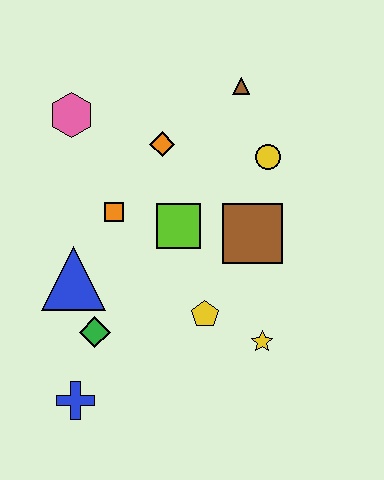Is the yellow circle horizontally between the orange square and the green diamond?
No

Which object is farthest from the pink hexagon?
The yellow star is farthest from the pink hexagon.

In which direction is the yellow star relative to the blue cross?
The yellow star is to the right of the blue cross.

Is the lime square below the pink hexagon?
Yes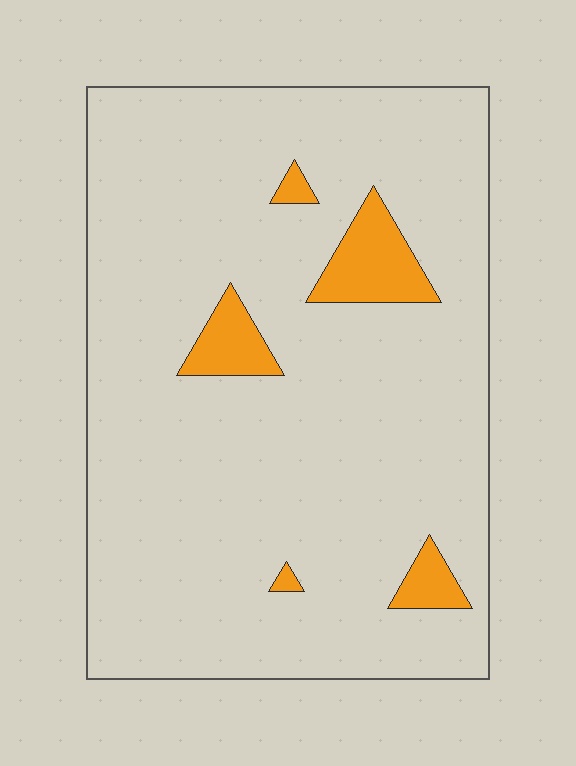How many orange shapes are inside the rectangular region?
5.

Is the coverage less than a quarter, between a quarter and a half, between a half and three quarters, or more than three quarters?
Less than a quarter.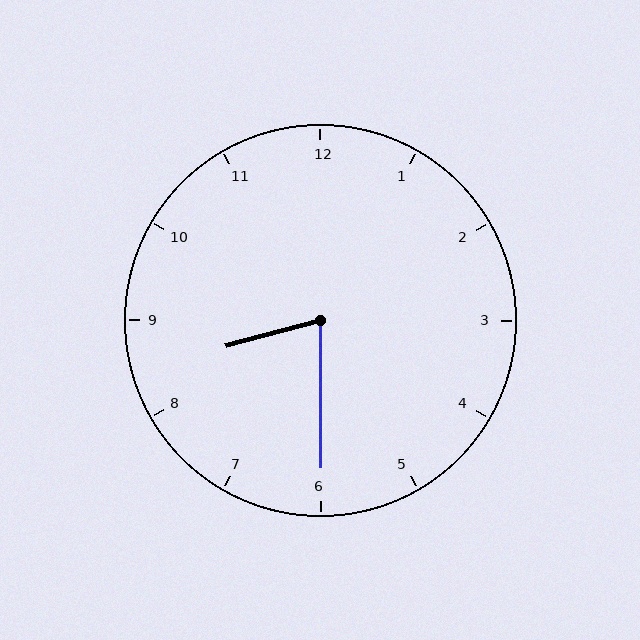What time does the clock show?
8:30.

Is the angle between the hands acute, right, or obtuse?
It is acute.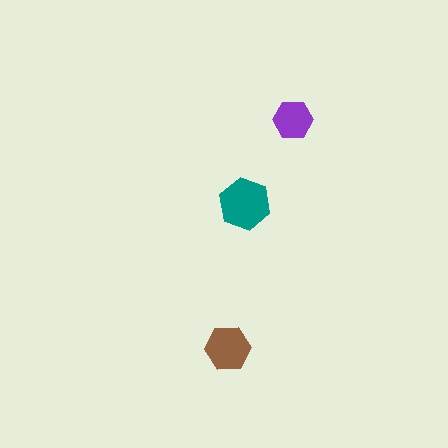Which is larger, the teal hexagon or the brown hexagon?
The teal one.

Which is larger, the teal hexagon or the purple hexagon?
The teal one.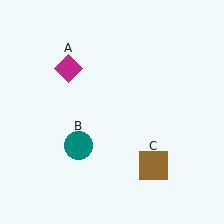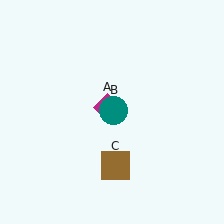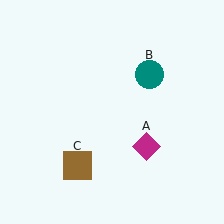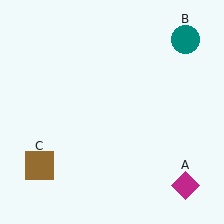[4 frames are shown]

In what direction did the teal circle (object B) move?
The teal circle (object B) moved up and to the right.